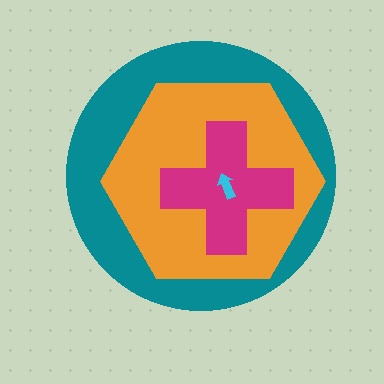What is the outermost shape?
The teal circle.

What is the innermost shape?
The cyan arrow.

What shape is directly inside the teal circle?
The orange hexagon.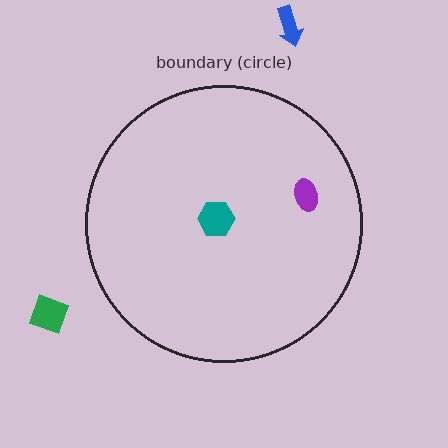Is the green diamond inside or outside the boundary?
Outside.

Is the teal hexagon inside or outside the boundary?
Inside.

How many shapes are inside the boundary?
2 inside, 2 outside.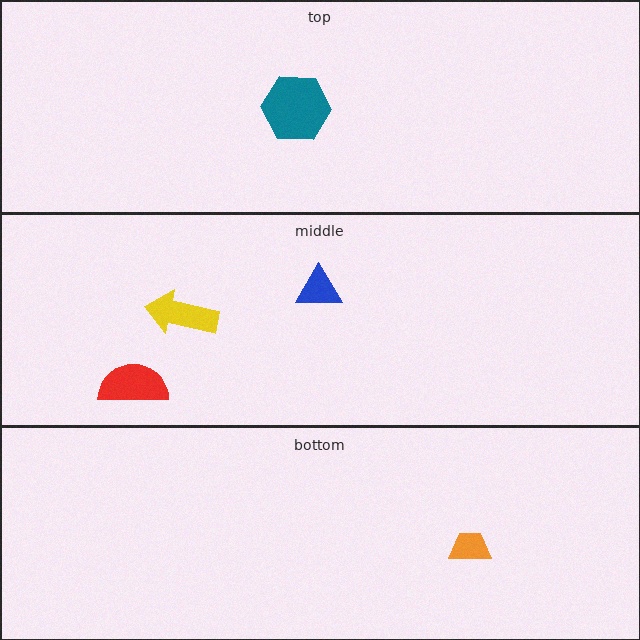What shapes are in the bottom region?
The orange trapezoid.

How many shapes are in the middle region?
3.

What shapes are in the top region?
The teal hexagon.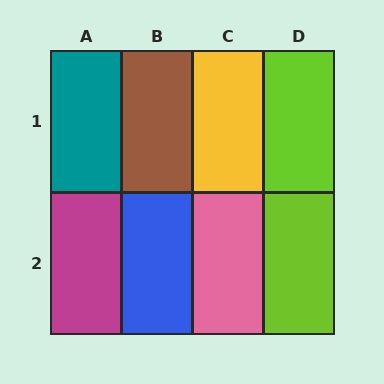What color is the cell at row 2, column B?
Blue.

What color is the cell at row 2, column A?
Magenta.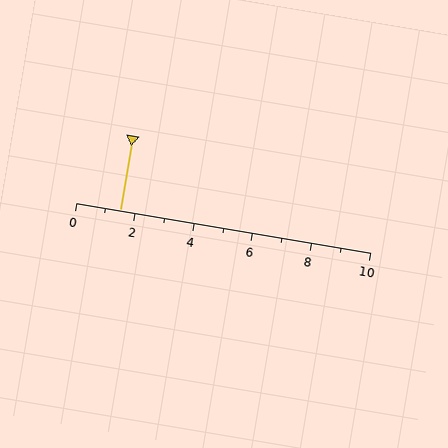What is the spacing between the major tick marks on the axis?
The major ticks are spaced 2 apart.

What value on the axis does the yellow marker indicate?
The marker indicates approximately 1.5.